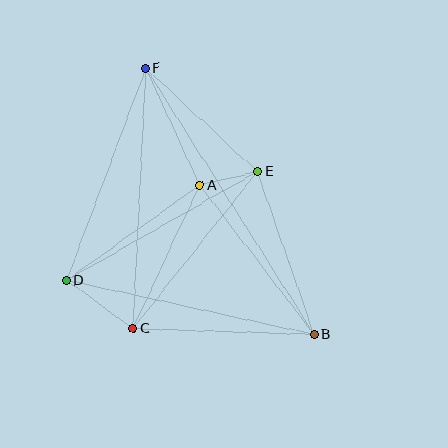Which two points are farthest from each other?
Points B and F are farthest from each other.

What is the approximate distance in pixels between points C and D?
The distance between C and D is approximately 82 pixels.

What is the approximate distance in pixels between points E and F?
The distance between E and F is approximately 152 pixels.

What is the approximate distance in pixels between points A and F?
The distance between A and F is approximately 129 pixels.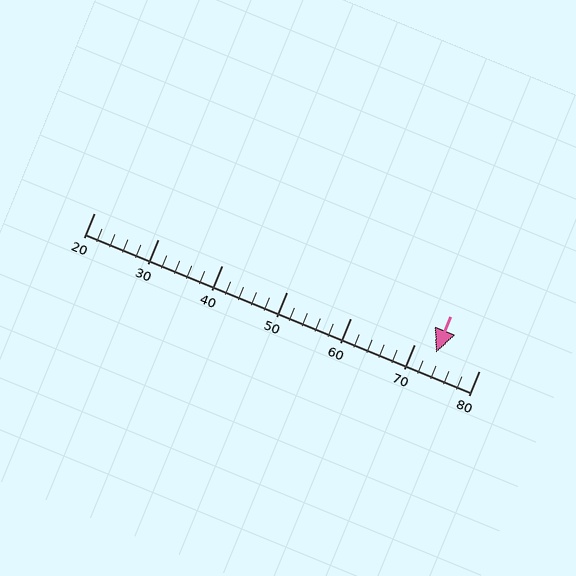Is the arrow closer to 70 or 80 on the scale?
The arrow is closer to 70.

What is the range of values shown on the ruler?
The ruler shows values from 20 to 80.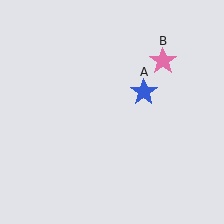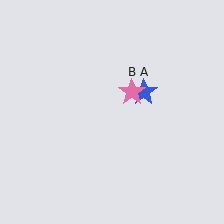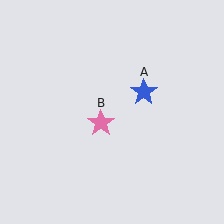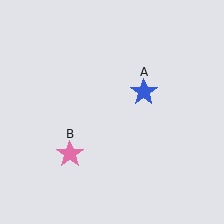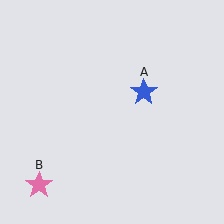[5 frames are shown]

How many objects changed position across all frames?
1 object changed position: pink star (object B).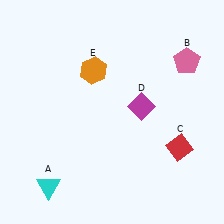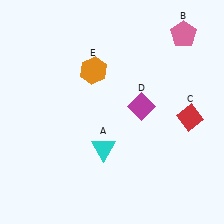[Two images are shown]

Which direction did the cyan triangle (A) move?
The cyan triangle (A) moved right.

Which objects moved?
The objects that moved are: the cyan triangle (A), the pink pentagon (B), the red diamond (C).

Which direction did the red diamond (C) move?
The red diamond (C) moved up.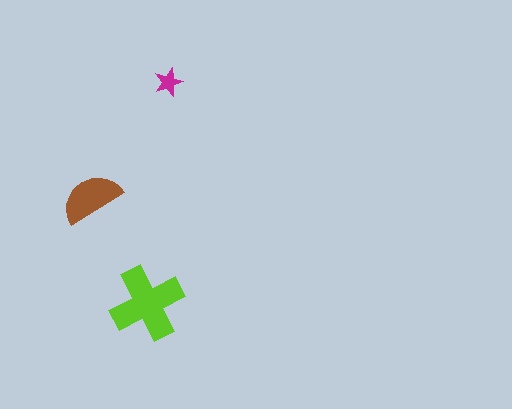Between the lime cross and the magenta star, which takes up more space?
The lime cross.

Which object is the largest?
The lime cross.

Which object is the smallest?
The magenta star.